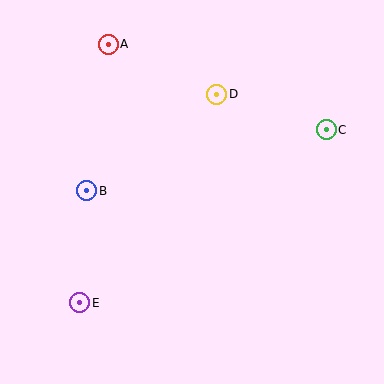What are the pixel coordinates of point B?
Point B is at (87, 191).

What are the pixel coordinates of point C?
Point C is at (326, 130).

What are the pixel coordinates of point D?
Point D is at (216, 94).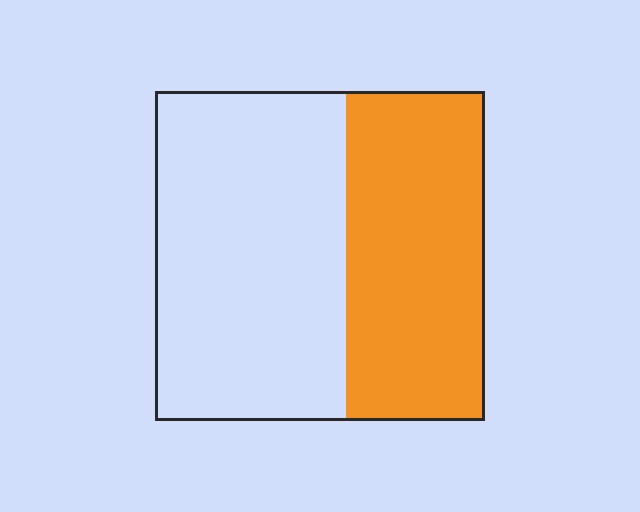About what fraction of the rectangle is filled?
About two fifths (2/5).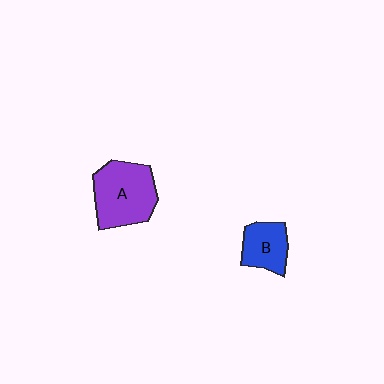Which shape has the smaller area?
Shape B (blue).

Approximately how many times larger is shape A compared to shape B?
Approximately 1.7 times.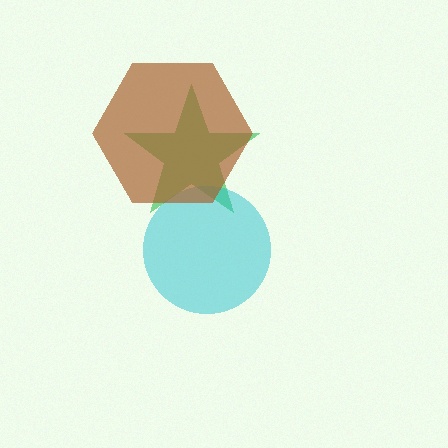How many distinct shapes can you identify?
There are 3 distinct shapes: a green star, a cyan circle, a brown hexagon.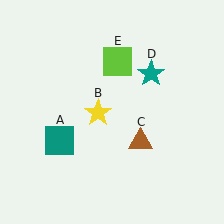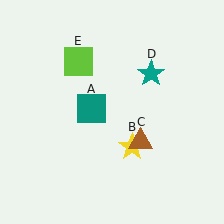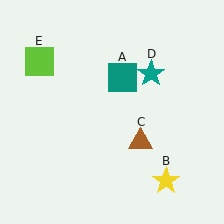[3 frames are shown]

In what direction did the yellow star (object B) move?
The yellow star (object B) moved down and to the right.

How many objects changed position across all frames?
3 objects changed position: teal square (object A), yellow star (object B), lime square (object E).